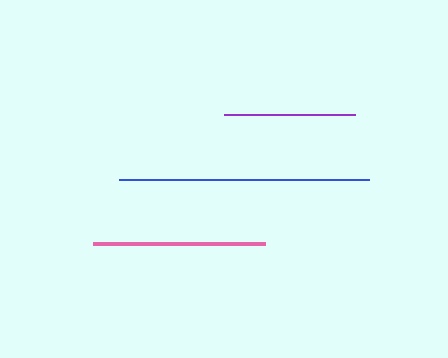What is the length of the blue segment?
The blue segment is approximately 250 pixels long.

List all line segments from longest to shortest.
From longest to shortest: blue, pink, purple.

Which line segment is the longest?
The blue line is the longest at approximately 250 pixels.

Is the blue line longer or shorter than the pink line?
The blue line is longer than the pink line.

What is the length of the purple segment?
The purple segment is approximately 131 pixels long.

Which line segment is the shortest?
The purple line is the shortest at approximately 131 pixels.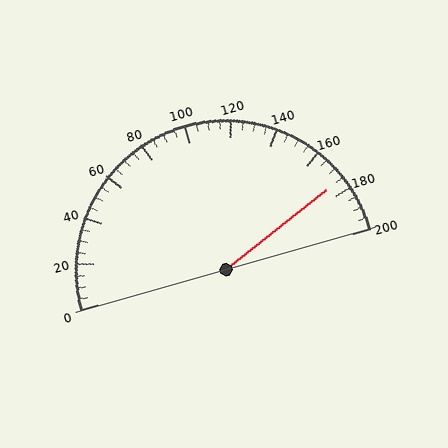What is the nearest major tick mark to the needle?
The nearest major tick mark is 180.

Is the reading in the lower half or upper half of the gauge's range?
The reading is in the upper half of the range (0 to 200).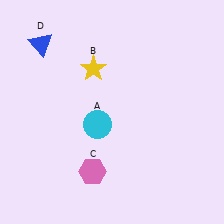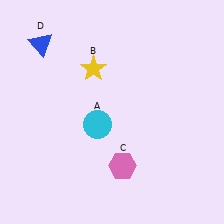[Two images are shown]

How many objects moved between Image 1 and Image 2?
1 object moved between the two images.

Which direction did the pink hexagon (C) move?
The pink hexagon (C) moved right.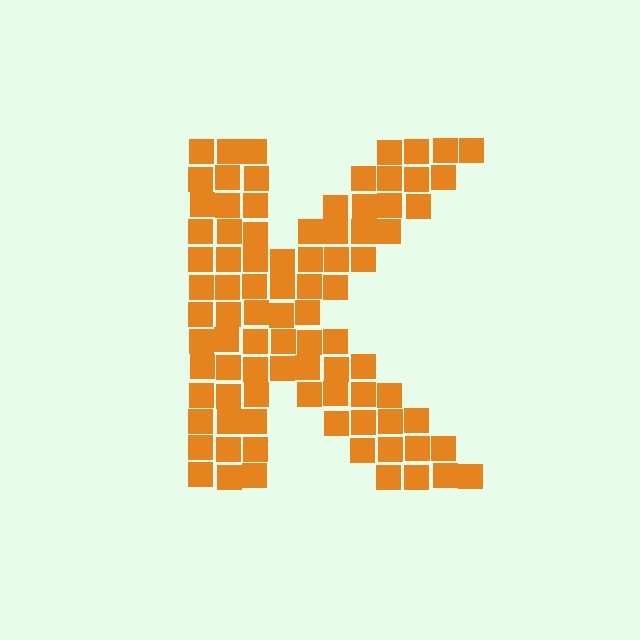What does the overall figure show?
The overall figure shows the letter K.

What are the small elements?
The small elements are squares.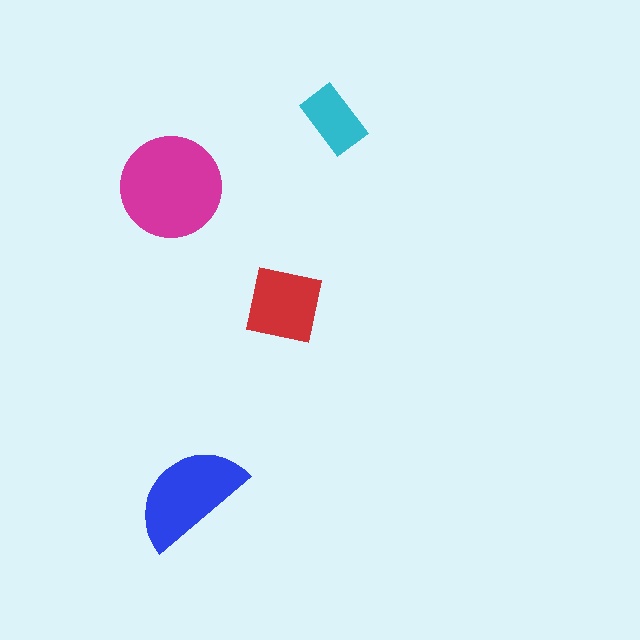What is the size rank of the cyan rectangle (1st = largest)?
4th.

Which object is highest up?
The cyan rectangle is topmost.